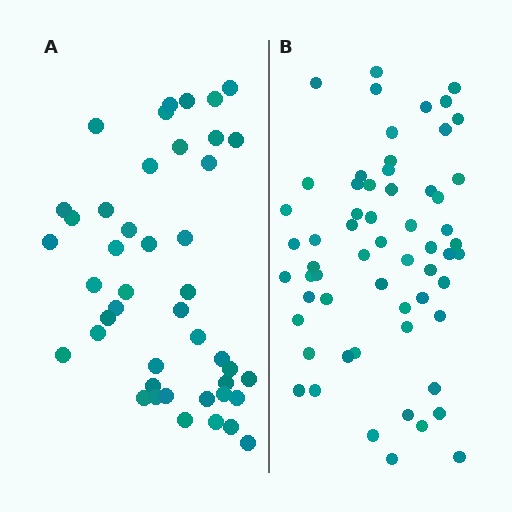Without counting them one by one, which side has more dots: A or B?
Region B (the right region) has more dots.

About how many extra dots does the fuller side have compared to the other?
Region B has approximately 15 more dots than region A.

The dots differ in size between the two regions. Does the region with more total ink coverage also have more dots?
No. Region A has more total ink coverage because its dots are larger, but region B actually contains more individual dots. Total area can be misleading — the number of items is what matters here.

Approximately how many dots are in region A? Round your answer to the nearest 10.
About 40 dots. (The exact count is 44, which rounds to 40.)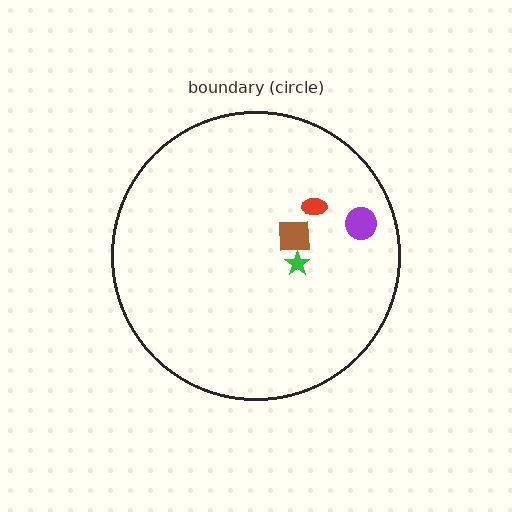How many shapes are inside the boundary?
4 inside, 0 outside.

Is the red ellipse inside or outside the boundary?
Inside.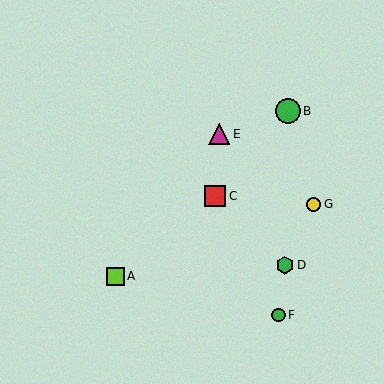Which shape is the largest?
The green circle (labeled B) is the largest.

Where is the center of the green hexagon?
The center of the green hexagon is at (285, 265).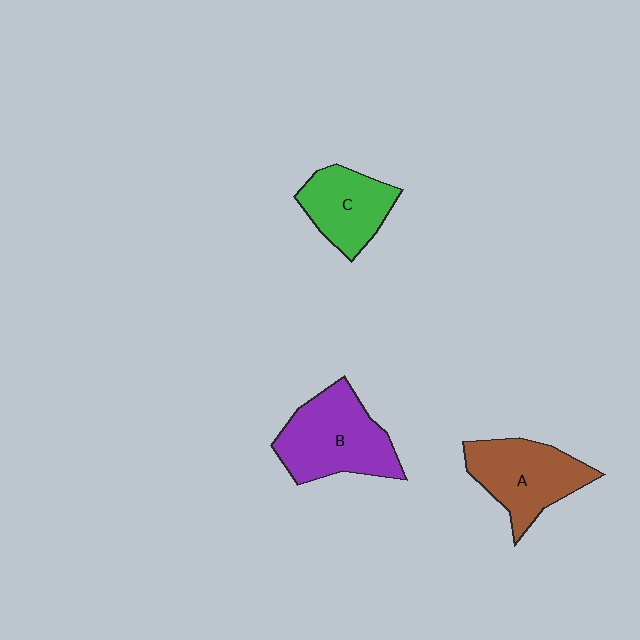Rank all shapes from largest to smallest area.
From largest to smallest: B (purple), A (brown), C (green).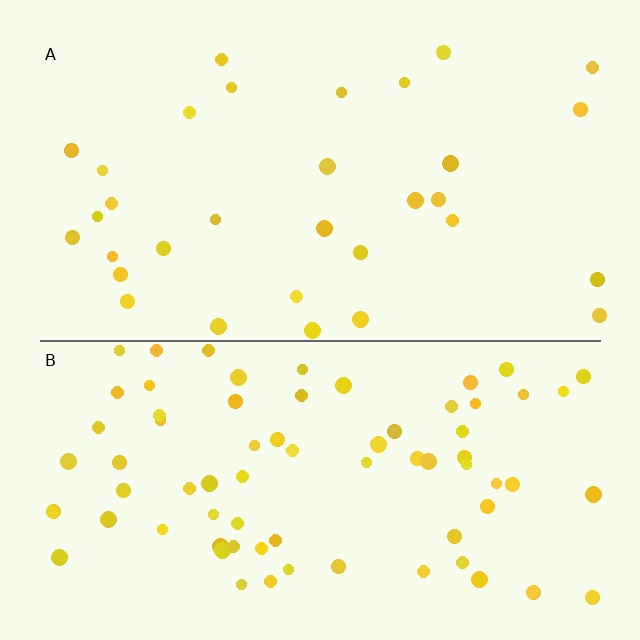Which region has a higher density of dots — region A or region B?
B (the bottom).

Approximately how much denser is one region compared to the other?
Approximately 2.3× — region B over region A.